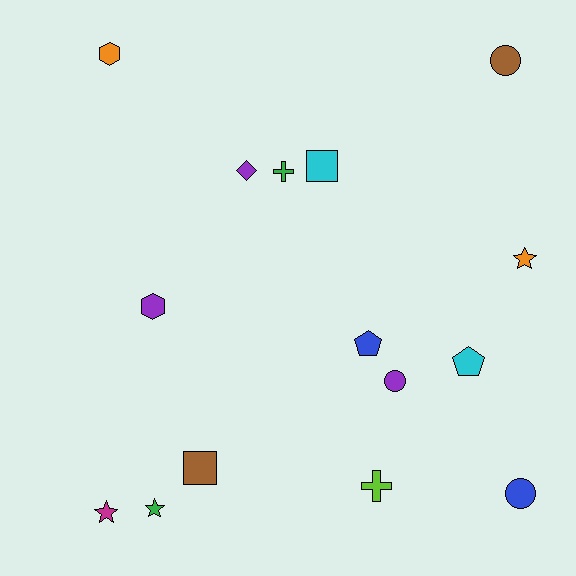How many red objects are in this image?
There are no red objects.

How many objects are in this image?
There are 15 objects.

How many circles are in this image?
There are 3 circles.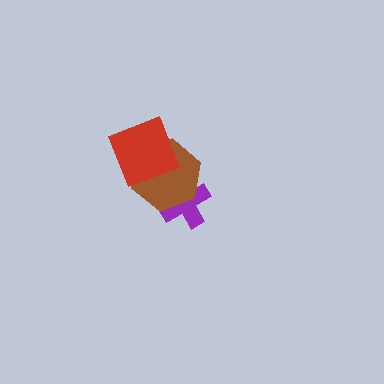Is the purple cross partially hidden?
Yes, it is partially covered by another shape.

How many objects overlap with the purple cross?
1 object overlaps with the purple cross.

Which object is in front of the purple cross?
The brown hexagon is in front of the purple cross.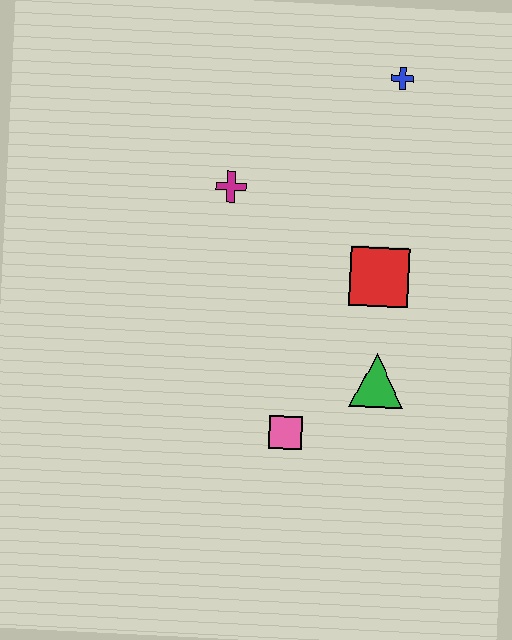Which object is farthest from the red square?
The blue cross is farthest from the red square.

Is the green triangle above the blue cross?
No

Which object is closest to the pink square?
The green triangle is closest to the pink square.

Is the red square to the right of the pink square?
Yes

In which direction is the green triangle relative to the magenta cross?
The green triangle is below the magenta cross.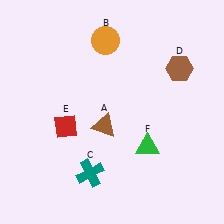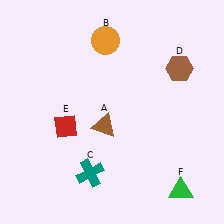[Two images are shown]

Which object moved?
The green triangle (F) moved down.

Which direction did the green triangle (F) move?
The green triangle (F) moved down.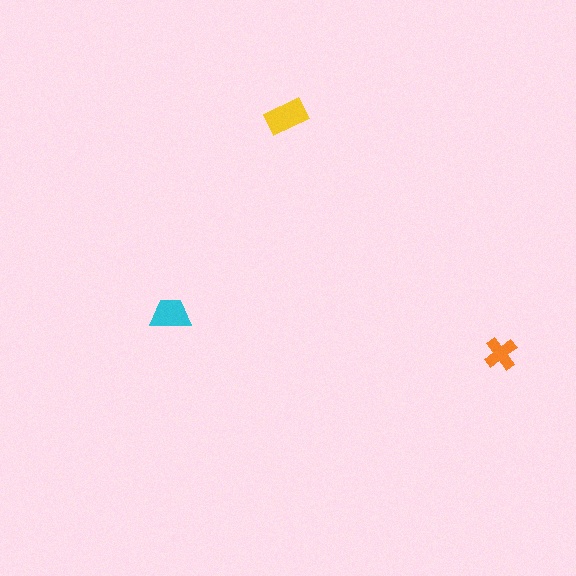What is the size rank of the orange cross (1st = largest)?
3rd.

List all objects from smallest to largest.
The orange cross, the cyan trapezoid, the yellow rectangle.